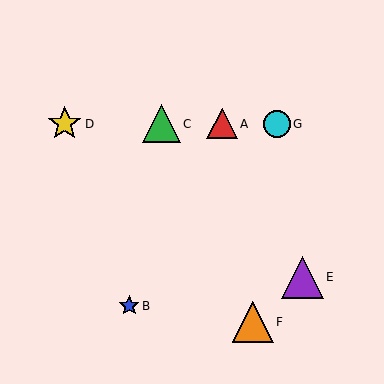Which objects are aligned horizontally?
Objects A, C, D, G are aligned horizontally.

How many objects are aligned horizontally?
4 objects (A, C, D, G) are aligned horizontally.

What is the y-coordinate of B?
Object B is at y≈306.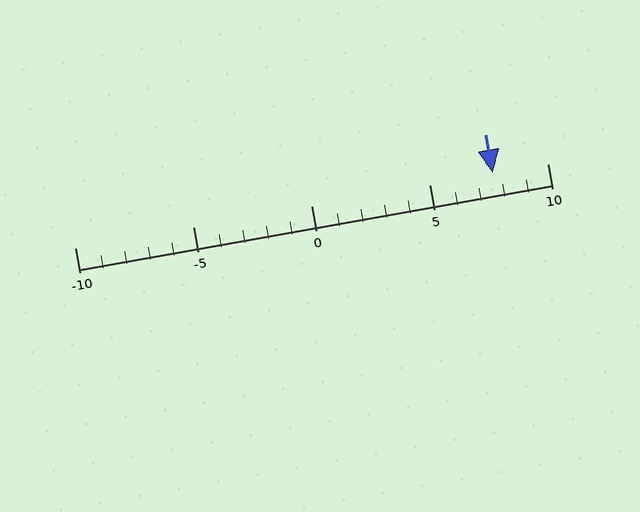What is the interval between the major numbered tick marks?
The major tick marks are spaced 5 units apart.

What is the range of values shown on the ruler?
The ruler shows values from -10 to 10.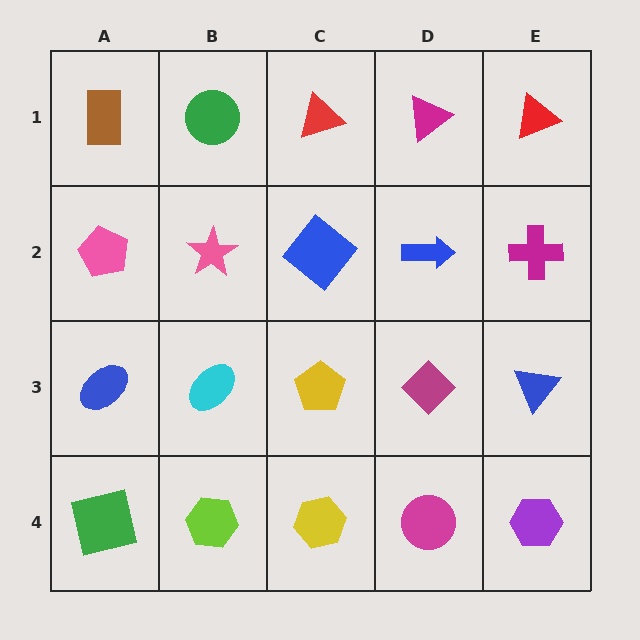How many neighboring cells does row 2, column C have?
4.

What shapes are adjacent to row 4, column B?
A cyan ellipse (row 3, column B), a green square (row 4, column A), a yellow hexagon (row 4, column C).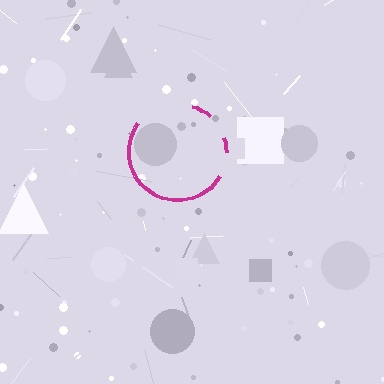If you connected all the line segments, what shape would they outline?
They would outline a circle.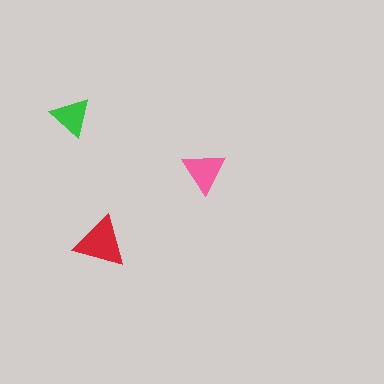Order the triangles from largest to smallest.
the red one, the pink one, the green one.